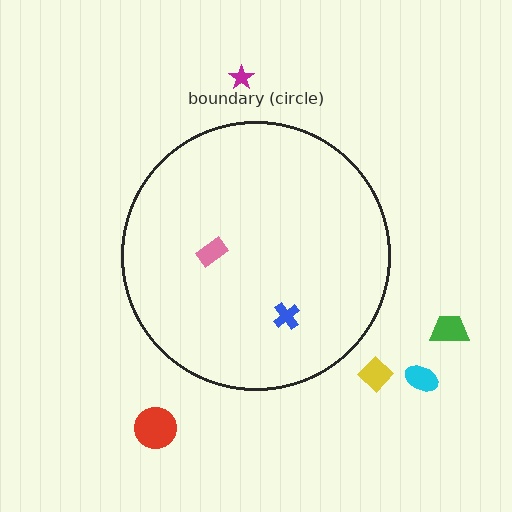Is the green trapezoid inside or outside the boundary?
Outside.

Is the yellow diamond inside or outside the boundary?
Outside.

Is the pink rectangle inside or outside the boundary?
Inside.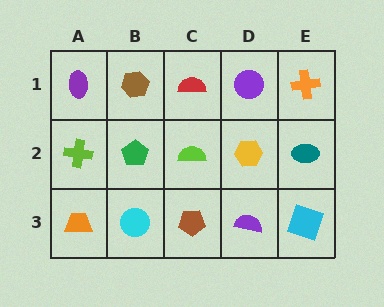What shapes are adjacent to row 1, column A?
A lime cross (row 2, column A), a brown hexagon (row 1, column B).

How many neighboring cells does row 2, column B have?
4.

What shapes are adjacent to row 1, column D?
A yellow hexagon (row 2, column D), a red semicircle (row 1, column C), an orange cross (row 1, column E).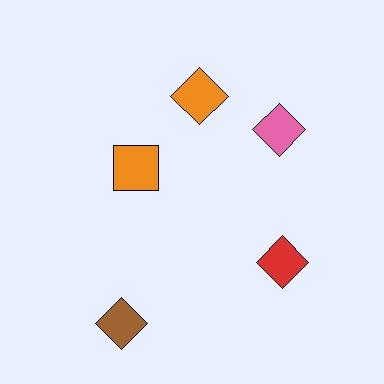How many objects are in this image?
There are 5 objects.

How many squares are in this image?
There is 1 square.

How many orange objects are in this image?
There are 2 orange objects.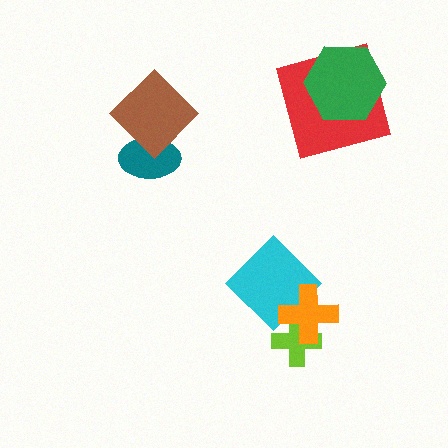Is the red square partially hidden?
Yes, it is partially covered by another shape.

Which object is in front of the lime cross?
The orange cross is in front of the lime cross.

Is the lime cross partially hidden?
Yes, it is partially covered by another shape.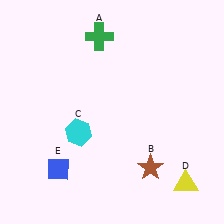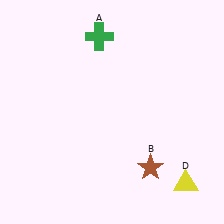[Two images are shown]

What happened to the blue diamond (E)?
The blue diamond (E) was removed in Image 2. It was in the bottom-left area of Image 1.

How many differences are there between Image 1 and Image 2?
There are 2 differences between the two images.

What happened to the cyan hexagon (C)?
The cyan hexagon (C) was removed in Image 2. It was in the bottom-left area of Image 1.